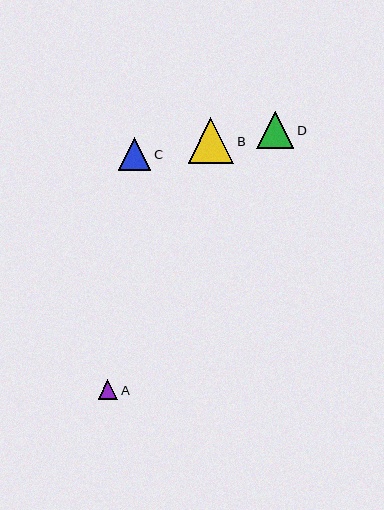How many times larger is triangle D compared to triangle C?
Triangle D is approximately 1.1 times the size of triangle C.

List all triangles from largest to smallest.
From largest to smallest: B, D, C, A.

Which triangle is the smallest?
Triangle A is the smallest with a size of approximately 20 pixels.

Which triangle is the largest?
Triangle B is the largest with a size of approximately 45 pixels.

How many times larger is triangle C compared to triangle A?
Triangle C is approximately 1.6 times the size of triangle A.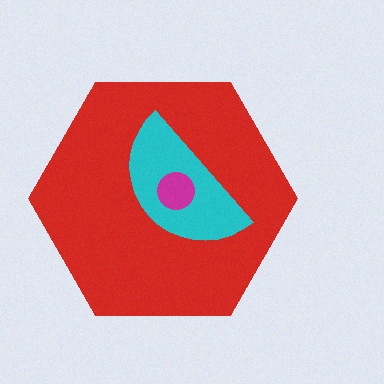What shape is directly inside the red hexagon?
The cyan semicircle.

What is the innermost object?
The magenta circle.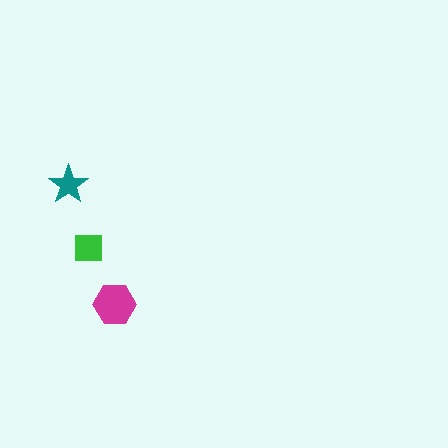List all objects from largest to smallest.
The magenta hexagon, the green square, the teal star.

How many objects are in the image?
There are 3 objects in the image.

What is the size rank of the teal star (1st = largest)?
3rd.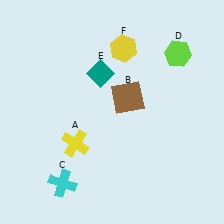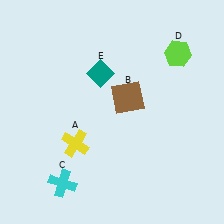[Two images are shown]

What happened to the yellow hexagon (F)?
The yellow hexagon (F) was removed in Image 2. It was in the top-right area of Image 1.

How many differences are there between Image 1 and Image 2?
There is 1 difference between the two images.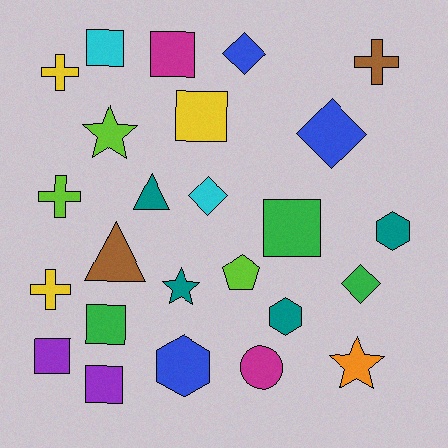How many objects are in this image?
There are 25 objects.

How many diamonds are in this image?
There are 4 diamonds.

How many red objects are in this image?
There are no red objects.